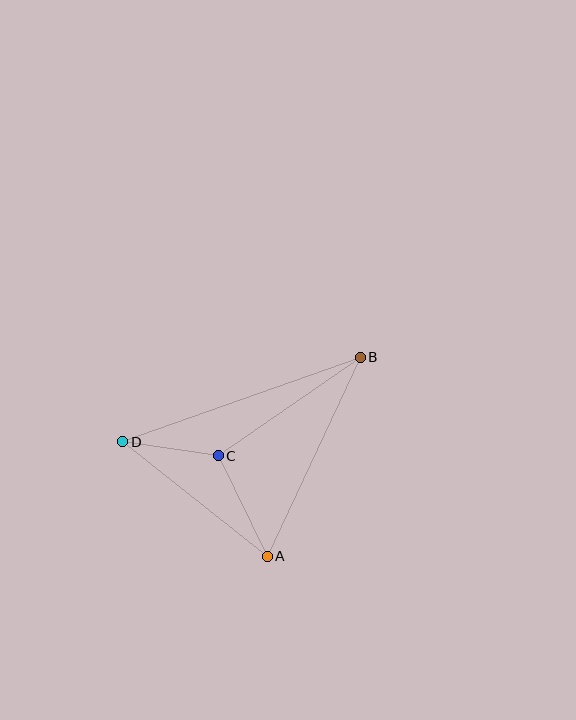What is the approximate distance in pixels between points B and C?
The distance between B and C is approximately 173 pixels.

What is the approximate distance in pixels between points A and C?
The distance between A and C is approximately 112 pixels.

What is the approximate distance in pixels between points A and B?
The distance between A and B is approximately 220 pixels.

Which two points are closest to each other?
Points C and D are closest to each other.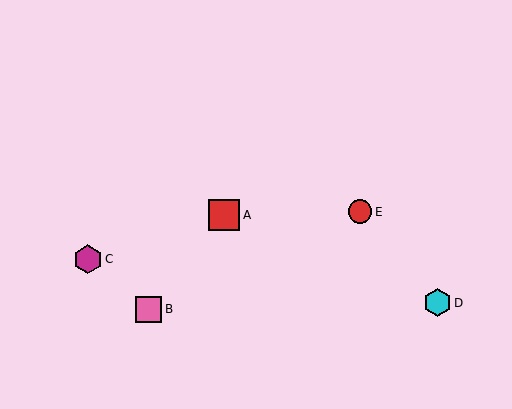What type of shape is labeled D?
Shape D is a cyan hexagon.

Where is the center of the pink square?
The center of the pink square is at (149, 309).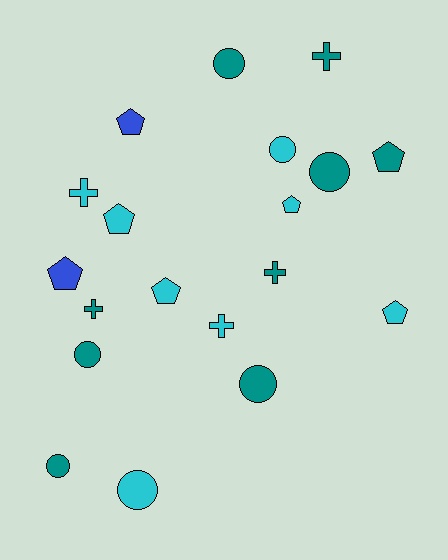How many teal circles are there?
There are 5 teal circles.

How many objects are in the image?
There are 19 objects.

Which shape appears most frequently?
Pentagon, with 7 objects.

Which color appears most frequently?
Teal, with 9 objects.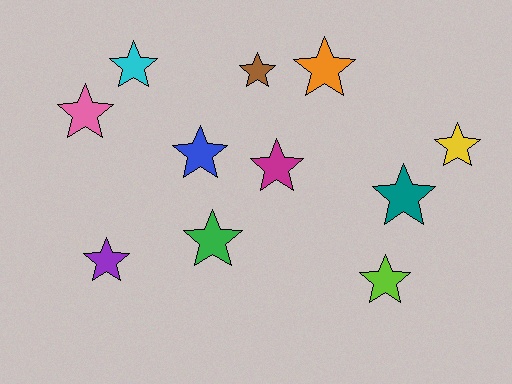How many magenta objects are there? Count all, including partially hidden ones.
There is 1 magenta object.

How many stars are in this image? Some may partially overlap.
There are 11 stars.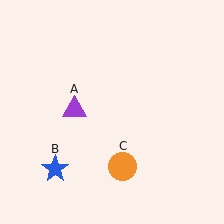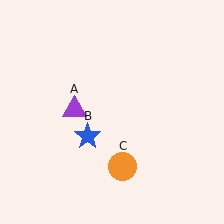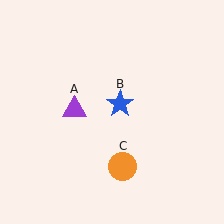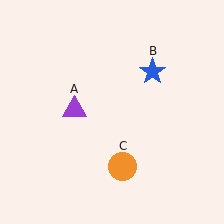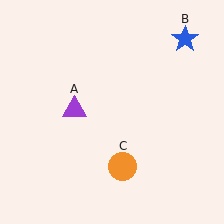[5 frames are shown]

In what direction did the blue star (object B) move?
The blue star (object B) moved up and to the right.